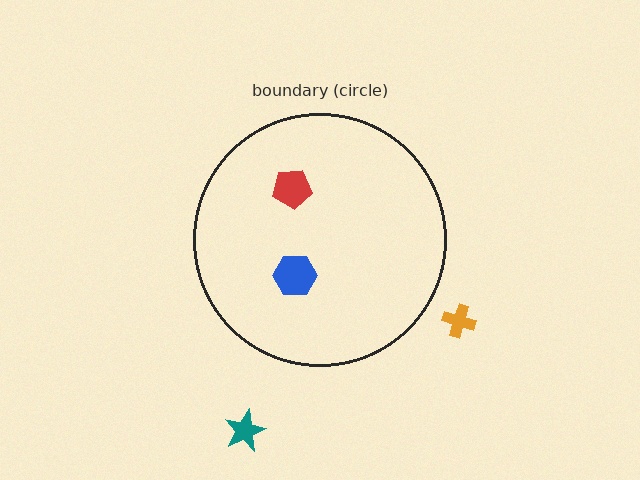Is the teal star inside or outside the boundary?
Outside.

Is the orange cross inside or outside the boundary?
Outside.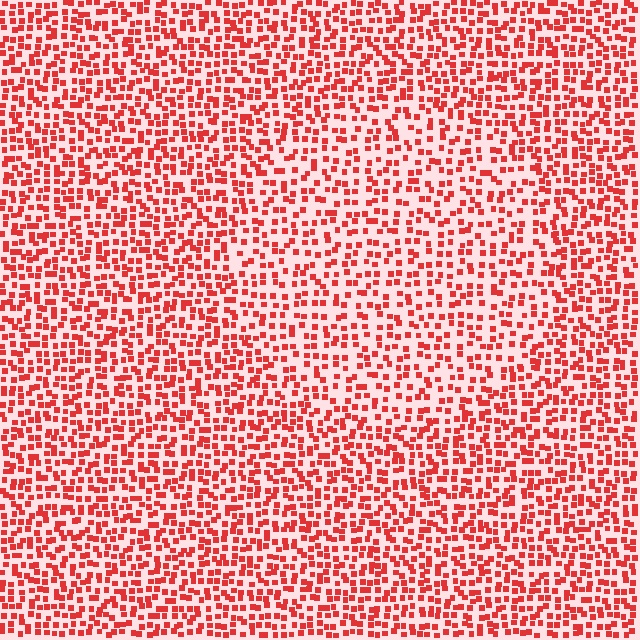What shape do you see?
I see a circle.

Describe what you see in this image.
The image contains small red elements arranged at two different densities. A circle-shaped region is visible where the elements are less densely packed than the surrounding area.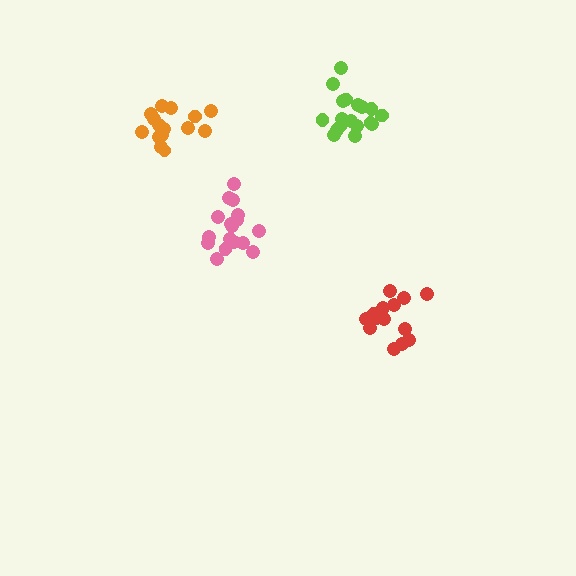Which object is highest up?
The lime cluster is topmost.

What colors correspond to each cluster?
The clusters are colored: pink, red, lime, orange.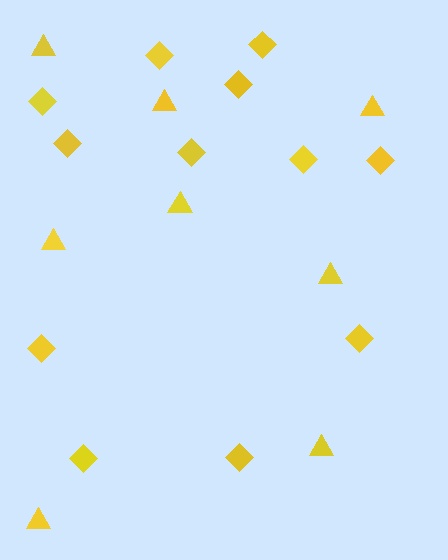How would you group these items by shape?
There are 2 groups: one group of triangles (8) and one group of diamonds (12).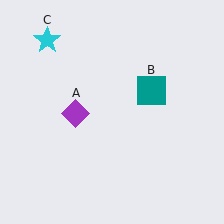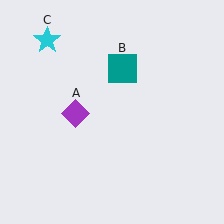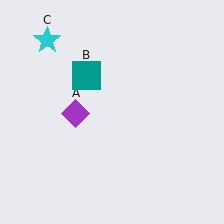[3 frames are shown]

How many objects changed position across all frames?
1 object changed position: teal square (object B).